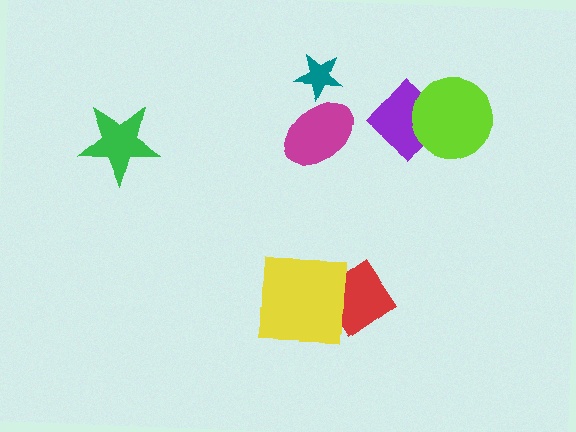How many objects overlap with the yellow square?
1 object overlaps with the yellow square.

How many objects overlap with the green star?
0 objects overlap with the green star.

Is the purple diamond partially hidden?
Yes, it is partially covered by another shape.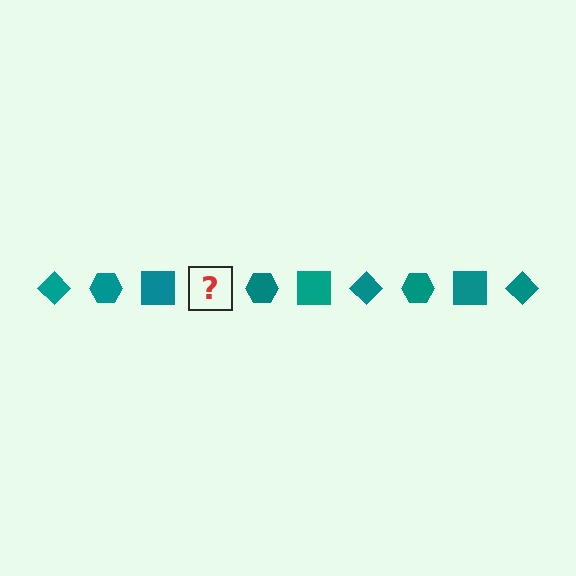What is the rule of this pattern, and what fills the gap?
The rule is that the pattern cycles through diamond, hexagon, square shapes in teal. The gap should be filled with a teal diamond.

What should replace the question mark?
The question mark should be replaced with a teal diamond.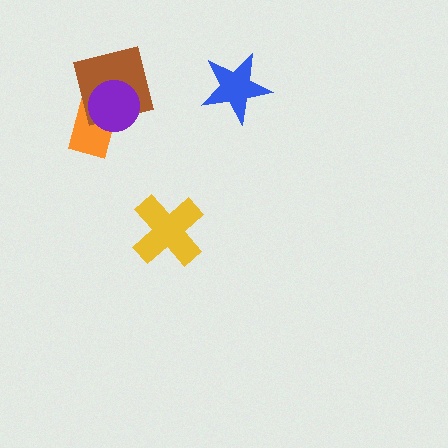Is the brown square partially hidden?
Yes, it is partially covered by another shape.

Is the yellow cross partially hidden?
No, no other shape covers it.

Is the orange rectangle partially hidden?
Yes, it is partially covered by another shape.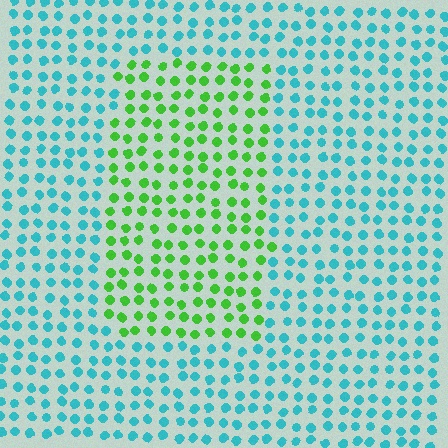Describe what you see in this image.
The image is filled with small cyan elements in a uniform arrangement. A rectangle-shaped region is visible where the elements are tinted to a slightly different hue, forming a subtle color boundary.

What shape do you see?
I see a rectangle.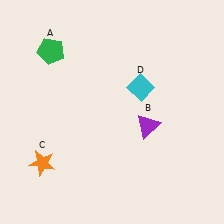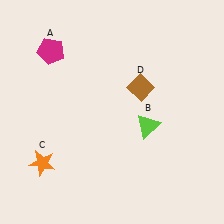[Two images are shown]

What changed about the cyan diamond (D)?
In Image 1, D is cyan. In Image 2, it changed to brown.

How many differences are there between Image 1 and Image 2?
There are 3 differences between the two images.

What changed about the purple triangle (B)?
In Image 1, B is purple. In Image 2, it changed to lime.